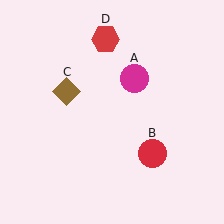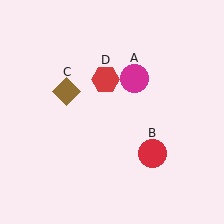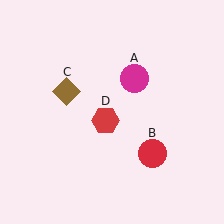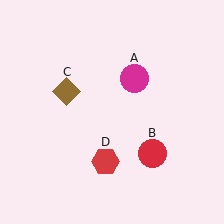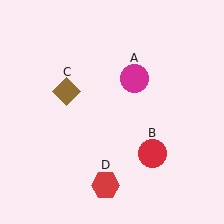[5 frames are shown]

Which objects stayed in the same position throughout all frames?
Magenta circle (object A) and red circle (object B) and brown diamond (object C) remained stationary.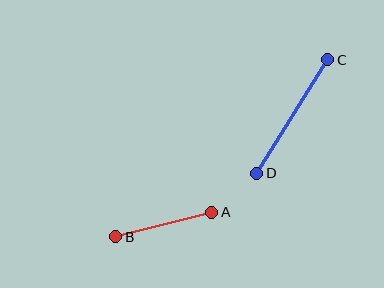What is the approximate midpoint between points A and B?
The midpoint is at approximately (164, 225) pixels.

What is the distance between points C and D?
The distance is approximately 134 pixels.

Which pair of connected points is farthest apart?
Points C and D are farthest apart.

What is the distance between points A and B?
The distance is approximately 99 pixels.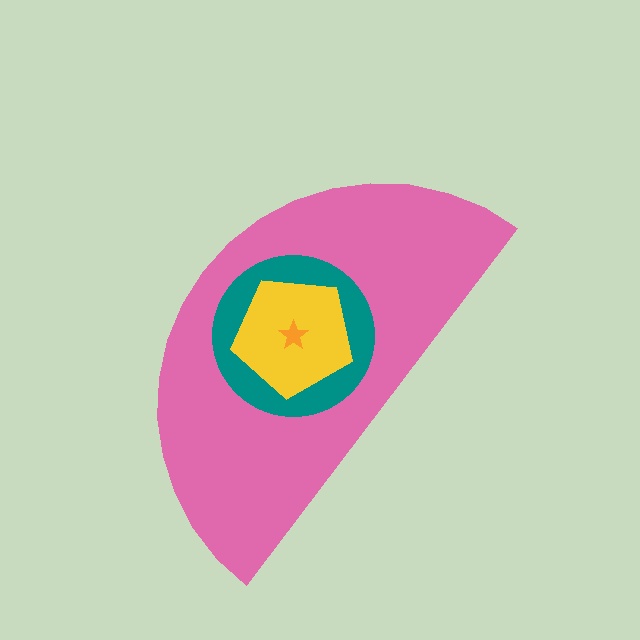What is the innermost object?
The orange star.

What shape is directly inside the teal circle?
The yellow pentagon.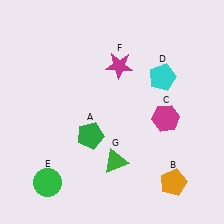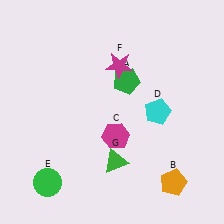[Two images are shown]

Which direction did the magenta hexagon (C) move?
The magenta hexagon (C) moved left.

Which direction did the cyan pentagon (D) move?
The cyan pentagon (D) moved down.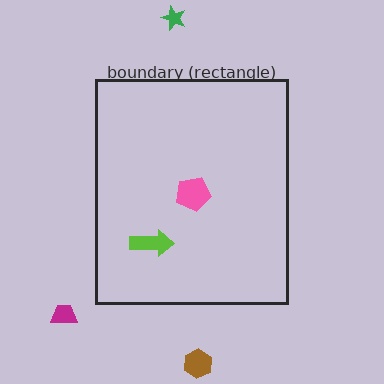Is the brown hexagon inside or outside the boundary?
Outside.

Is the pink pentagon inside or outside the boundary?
Inside.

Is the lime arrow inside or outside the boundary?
Inside.